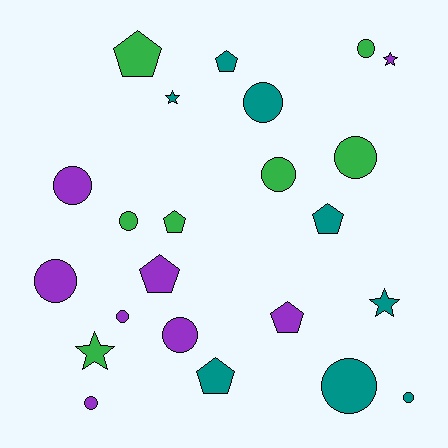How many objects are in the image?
There are 23 objects.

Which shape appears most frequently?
Circle, with 12 objects.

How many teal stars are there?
There are 2 teal stars.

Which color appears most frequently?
Teal, with 8 objects.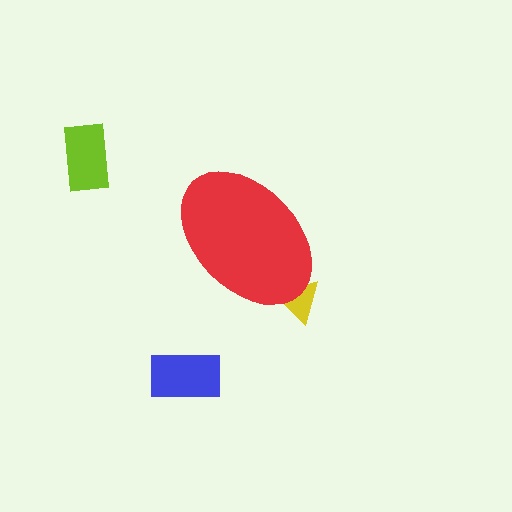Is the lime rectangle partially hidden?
No, the lime rectangle is fully visible.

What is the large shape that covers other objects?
A red ellipse.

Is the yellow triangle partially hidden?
Yes, the yellow triangle is partially hidden behind the red ellipse.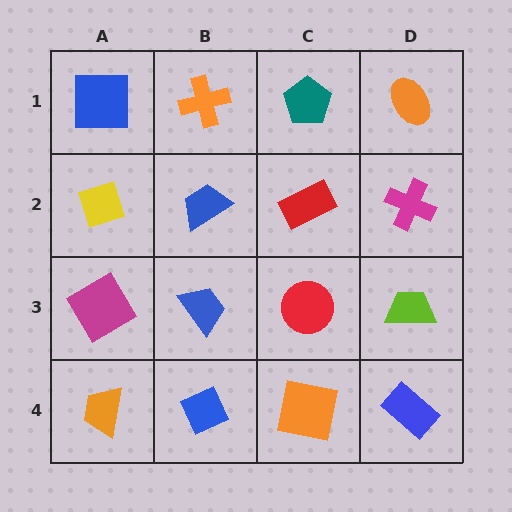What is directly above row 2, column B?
An orange cross.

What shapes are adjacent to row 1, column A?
A yellow diamond (row 2, column A), an orange cross (row 1, column B).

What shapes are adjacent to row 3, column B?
A blue trapezoid (row 2, column B), a blue diamond (row 4, column B), a magenta diamond (row 3, column A), a red circle (row 3, column C).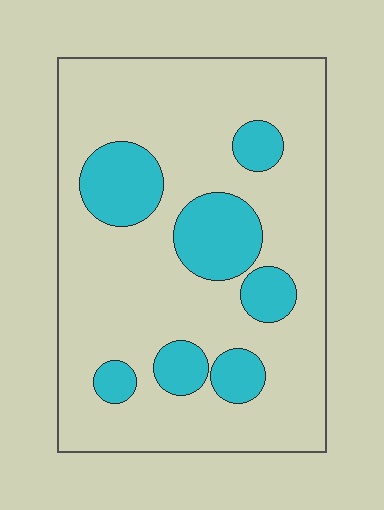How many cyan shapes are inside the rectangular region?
7.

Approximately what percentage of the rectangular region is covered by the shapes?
Approximately 20%.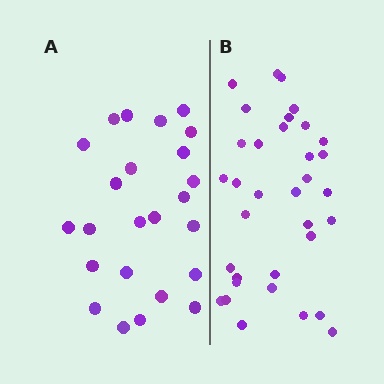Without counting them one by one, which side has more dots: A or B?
Region B (the right region) has more dots.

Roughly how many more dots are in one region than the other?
Region B has roughly 10 or so more dots than region A.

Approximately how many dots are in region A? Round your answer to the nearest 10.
About 20 dots. (The exact count is 24, which rounds to 20.)